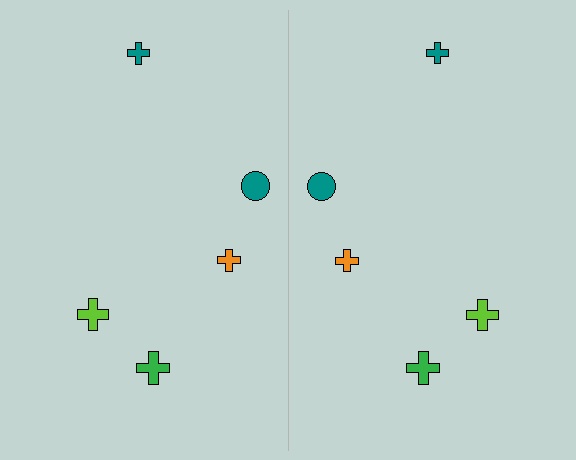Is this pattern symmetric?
Yes, this pattern has bilateral (reflection) symmetry.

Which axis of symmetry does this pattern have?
The pattern has a vertical axis of symmetry running through the center of the image.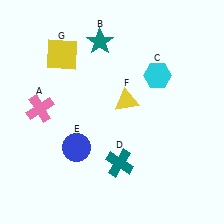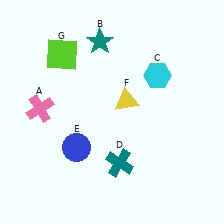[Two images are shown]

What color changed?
The square (G) changed from yellow in Image 1 to lime in Image 2.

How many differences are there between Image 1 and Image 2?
There is 1 difference between the two images.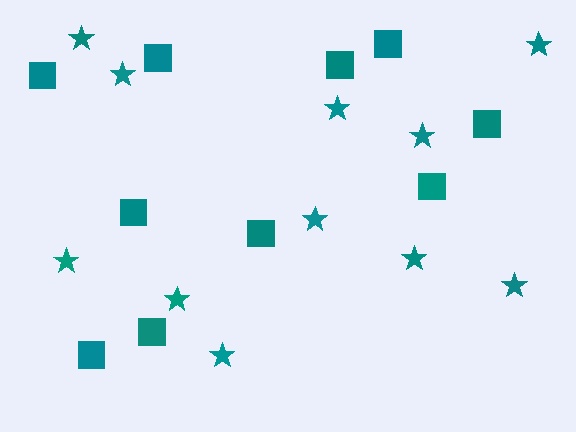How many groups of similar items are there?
There are 2 groups: one group of squares (10) and one group of stars (11).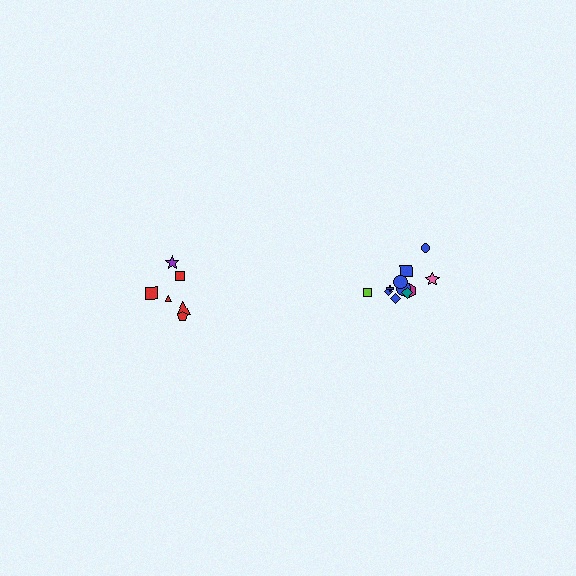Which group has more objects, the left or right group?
The right group.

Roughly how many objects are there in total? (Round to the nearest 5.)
Roughly 20 objects in total.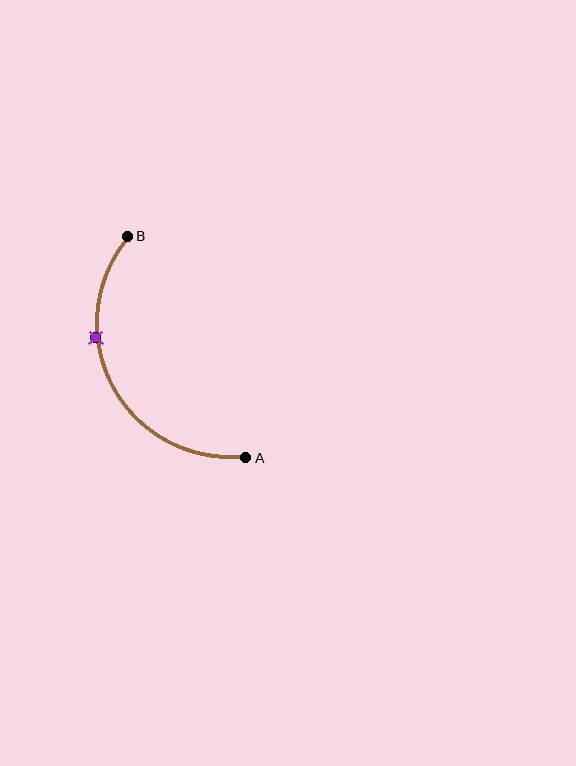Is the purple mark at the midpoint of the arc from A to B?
No. The purple mark lies on the arc but is closer to endpoint B. The arc midpoint would be at the point on the curve equidistant along the arc from both A and B.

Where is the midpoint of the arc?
The arc midpoint is the point on the curve farthest from the straight line joining A and B. It sits to the left of that line.